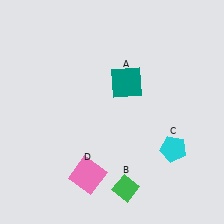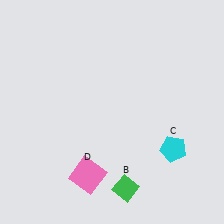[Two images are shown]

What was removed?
The teal square (A) was removed in Image 2.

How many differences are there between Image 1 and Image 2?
There is 1 difference between the two images.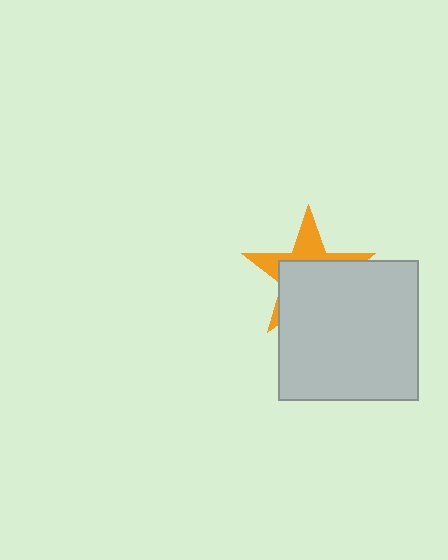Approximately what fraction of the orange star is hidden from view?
Roughly 65% of the orange star is hidden behind the light gray square.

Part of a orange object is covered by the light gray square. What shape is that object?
It is a star.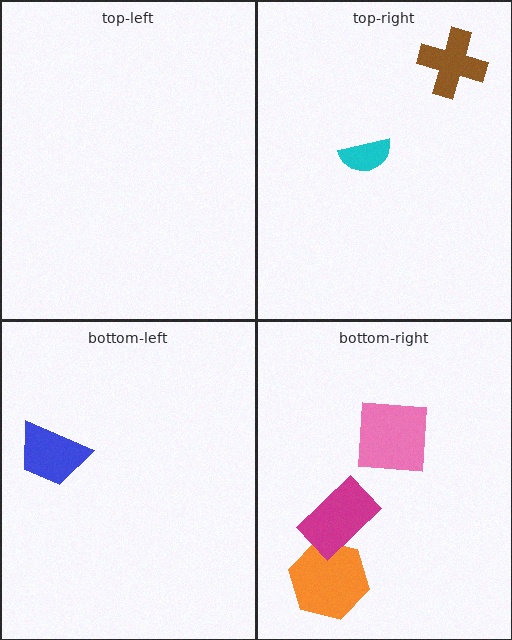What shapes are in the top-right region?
The brown cross, the cyan semicircle.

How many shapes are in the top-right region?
2.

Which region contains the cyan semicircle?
The top-right region.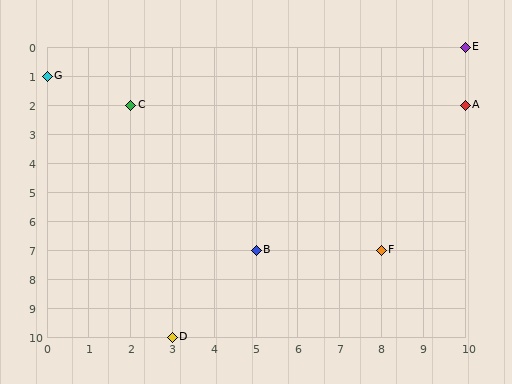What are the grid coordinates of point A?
Point A is at grid coordinates (10, 2).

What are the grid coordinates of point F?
Point F is at grid coordinates (8, 7).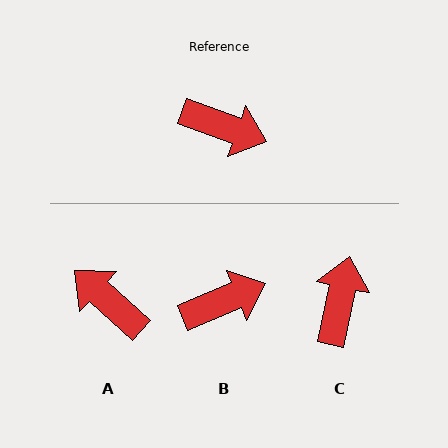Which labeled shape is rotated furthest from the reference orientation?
A, about 158 degrees away.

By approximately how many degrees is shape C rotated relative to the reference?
Approximately 98 degrees counter-clockwise.